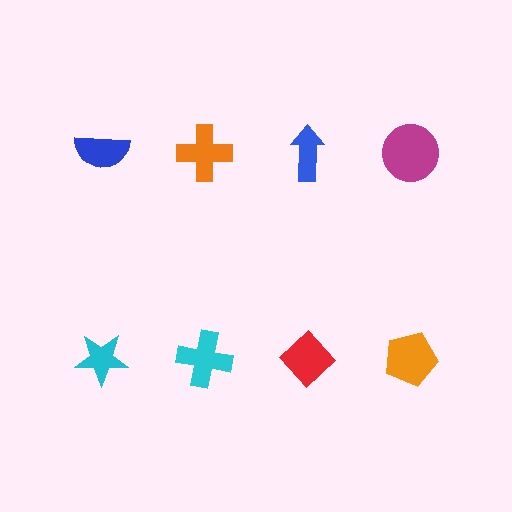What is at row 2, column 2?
A cyan cross.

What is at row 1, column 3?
A blue arrow.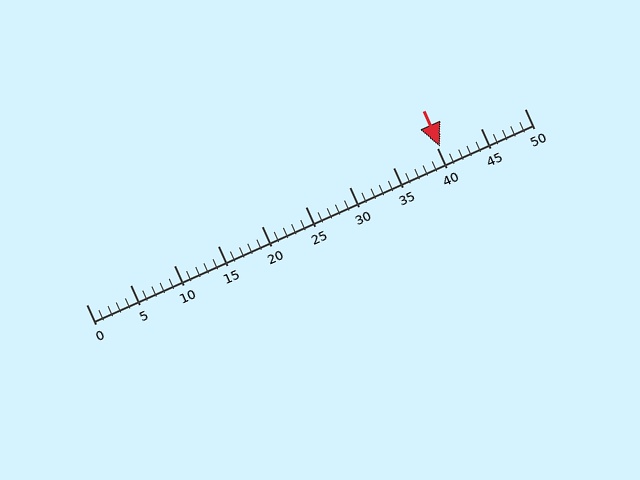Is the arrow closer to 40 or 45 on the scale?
The arrow is closer to 40.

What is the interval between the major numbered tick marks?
The major tick marks are spaced 5 units apart.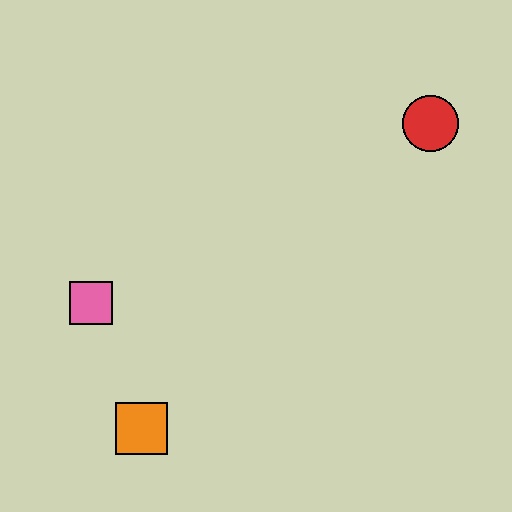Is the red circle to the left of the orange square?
No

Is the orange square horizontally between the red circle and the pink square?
Yes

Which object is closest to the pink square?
The orange square is closest to the pink square.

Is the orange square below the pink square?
Yes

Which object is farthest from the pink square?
The red circle is farthest from the pink square.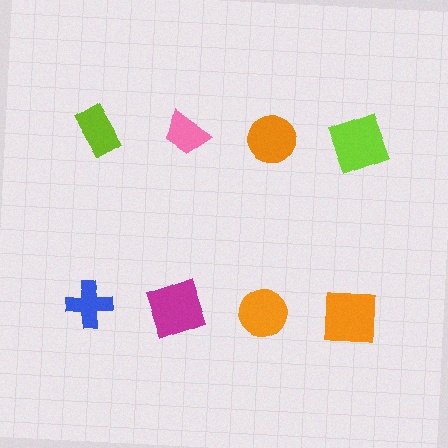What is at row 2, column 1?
A blue cross.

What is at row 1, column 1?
A lime rectangle.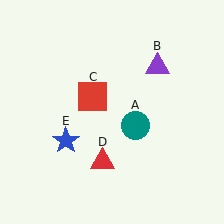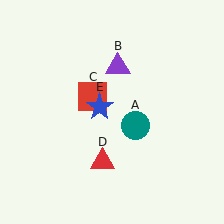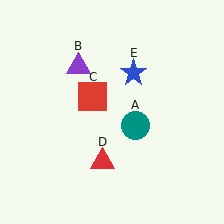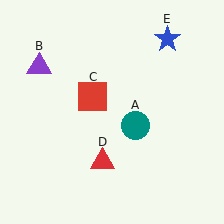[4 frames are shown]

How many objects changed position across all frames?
2 objects changed position: purple triangle (object B), blue star (object E).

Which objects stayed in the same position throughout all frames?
Teal circle (object A) and red square (object C) and red triangle (object D) remained stationary.